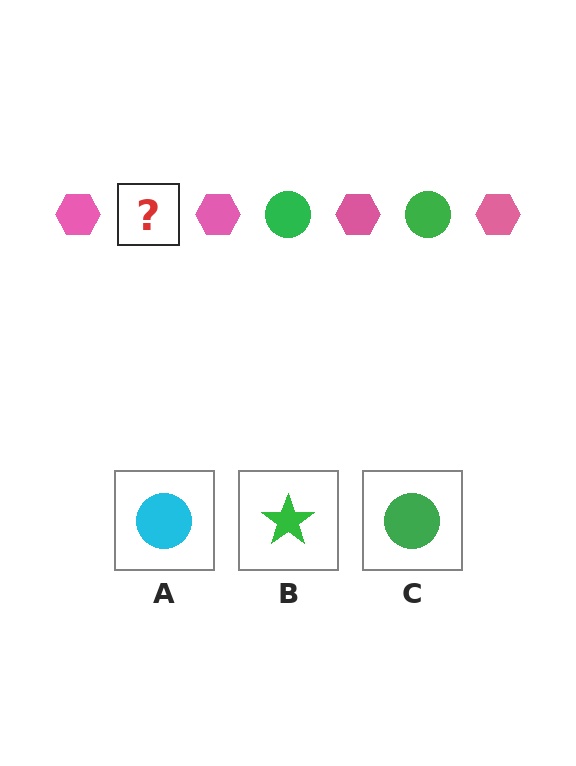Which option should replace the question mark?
Option C.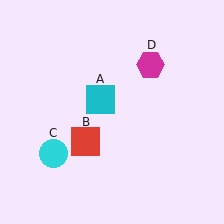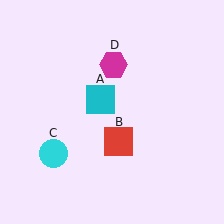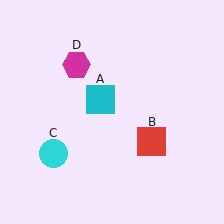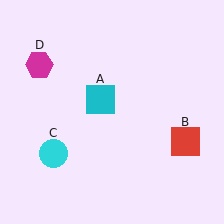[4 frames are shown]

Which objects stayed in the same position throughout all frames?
Cyan square (object A) and cyan circle (object C) remained stationary.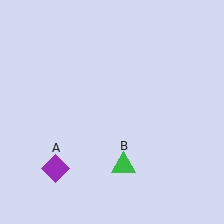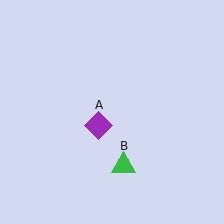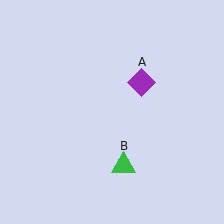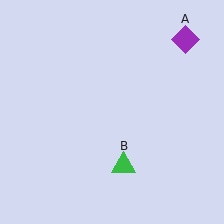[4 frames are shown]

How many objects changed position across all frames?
1 object changed position: purple diamond (object A).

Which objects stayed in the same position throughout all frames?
Green triangle (object B) remained stationary.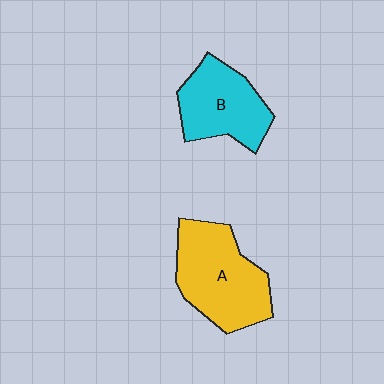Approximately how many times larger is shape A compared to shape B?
Approximately 1.3 times.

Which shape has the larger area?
Shape A (yellow).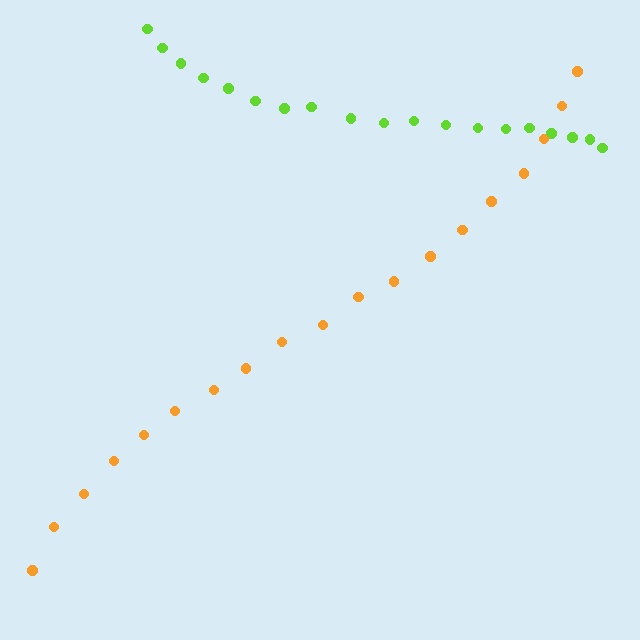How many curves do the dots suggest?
There are 2 distinct paths.